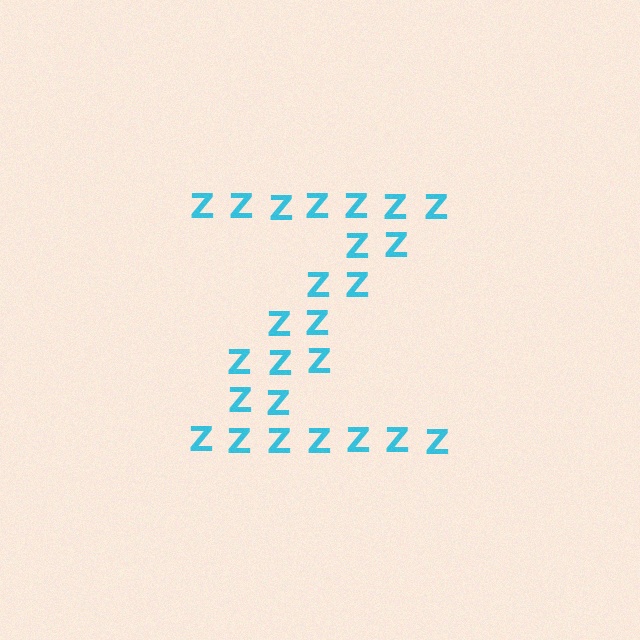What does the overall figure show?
The overall figure shows the letter Z.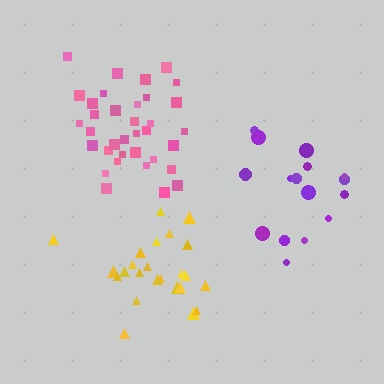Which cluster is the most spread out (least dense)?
Purple.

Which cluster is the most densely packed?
Yellow.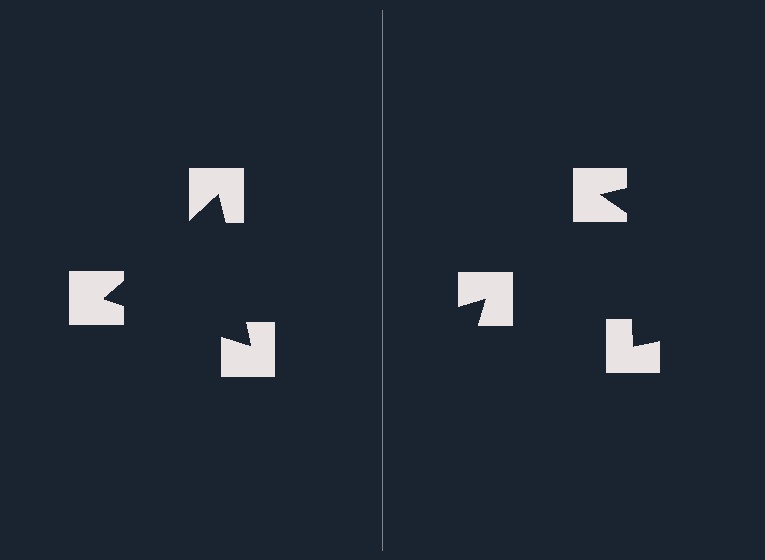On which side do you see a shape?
An illusory triangle appears on the left side. On the right side the wedge cuts are rotated, so no coherent shape forms.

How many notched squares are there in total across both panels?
6 — 3 on each side.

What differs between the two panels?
The notched squares are positioned identically on both sides; only the wedge orientations differ. On the left they align to a triangle; on the right they are misaligned.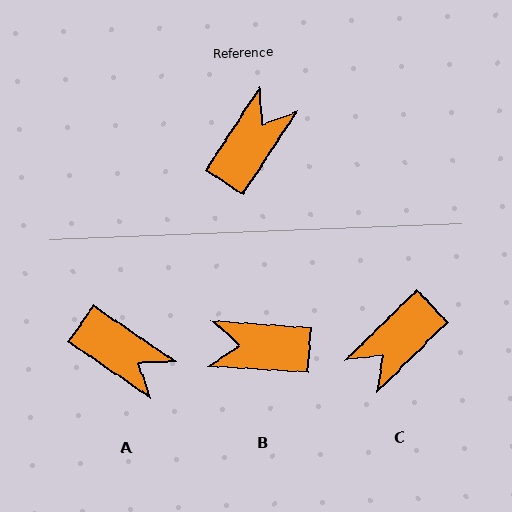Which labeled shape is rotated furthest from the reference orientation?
C, about 167 degrees away.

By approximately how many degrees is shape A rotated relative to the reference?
Approximately 91 degrees clockwise.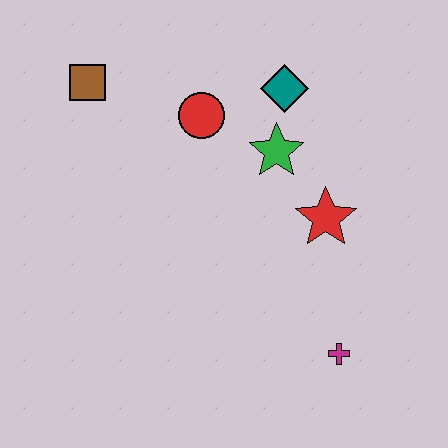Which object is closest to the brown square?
The red circle is closest to the brown square.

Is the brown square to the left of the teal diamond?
Yes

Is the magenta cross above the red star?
No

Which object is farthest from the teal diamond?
The magenta cross is farthest from the teal diamond.